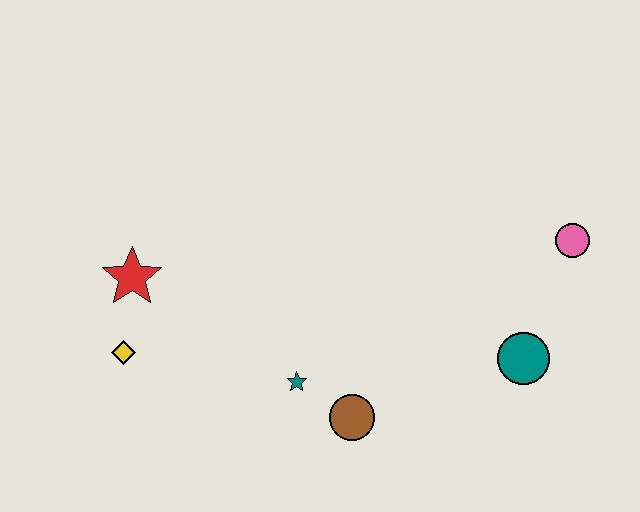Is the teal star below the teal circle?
Yes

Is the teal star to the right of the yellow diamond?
Yes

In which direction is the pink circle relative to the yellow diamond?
The pink circle is to the right of the yellow diamond.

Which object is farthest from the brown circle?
The pink circle is farthest from the brown circle.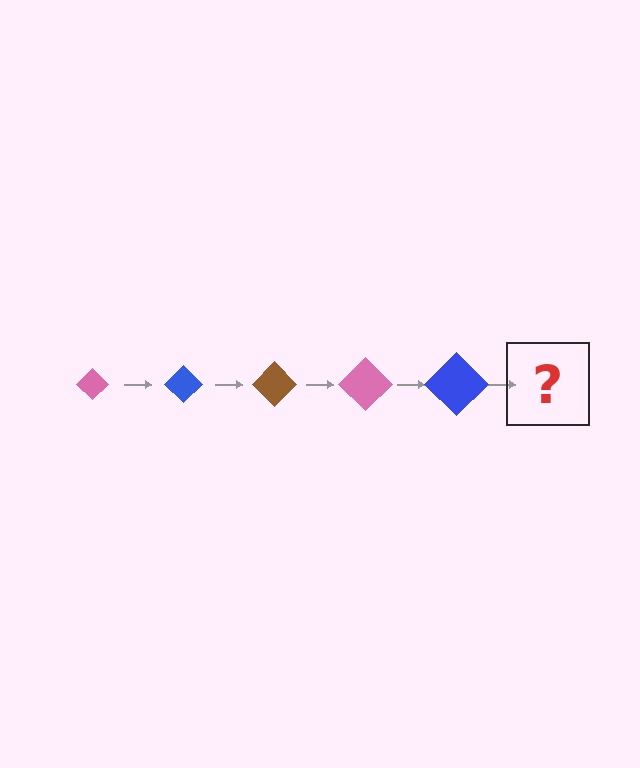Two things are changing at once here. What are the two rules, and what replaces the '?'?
The two rules are that the diamond grows larger each step and the color cycles through pink, blue, and brown. The '?' should be a brown diamond, larger than the previous one.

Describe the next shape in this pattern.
It should be a brown diamond, larger than the previous one.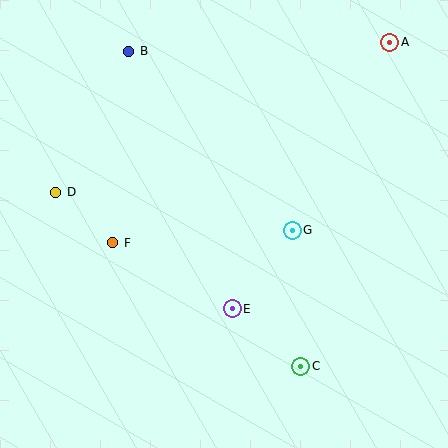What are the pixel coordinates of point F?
Point F is at (113, 243).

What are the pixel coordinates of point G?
Point G is at (292, 230).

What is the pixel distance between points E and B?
The distance between E and B is 278 pixels.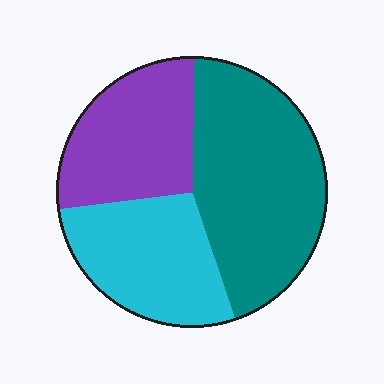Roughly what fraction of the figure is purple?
Purple covers around 25% of the figure.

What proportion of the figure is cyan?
Cyan covers roughly 30% of the figure.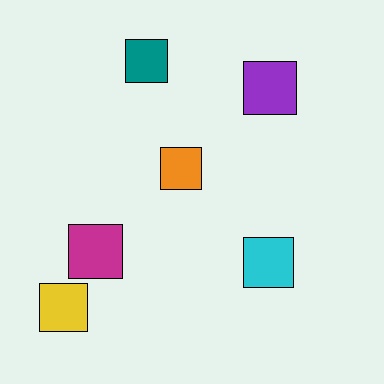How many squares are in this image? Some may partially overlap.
There are 6 squares.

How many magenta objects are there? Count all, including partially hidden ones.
There is 1 magenta object.